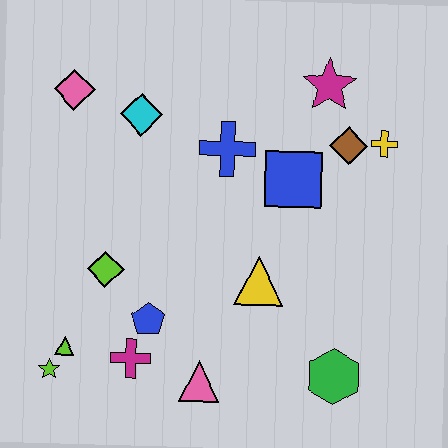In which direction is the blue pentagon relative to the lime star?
The blue pentagon is to the right of the lime star.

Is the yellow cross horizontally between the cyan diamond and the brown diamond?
No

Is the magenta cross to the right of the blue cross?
No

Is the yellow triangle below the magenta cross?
No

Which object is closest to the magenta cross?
The blue pentagon is closest to the magenta cross.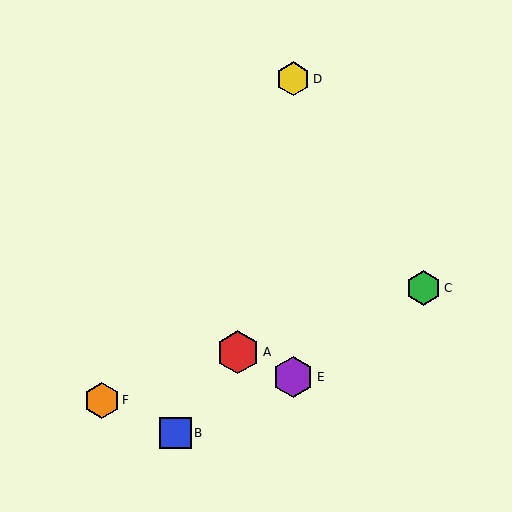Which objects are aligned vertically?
Objects D, E are aligned vertically.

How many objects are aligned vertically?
2 objects (D, E) are aligned vertically.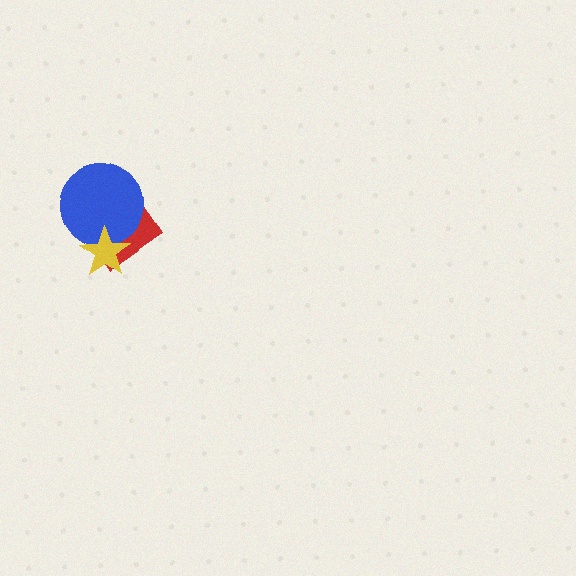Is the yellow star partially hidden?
No, no other shape covers it.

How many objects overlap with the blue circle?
2 objects overlap with the blue circle.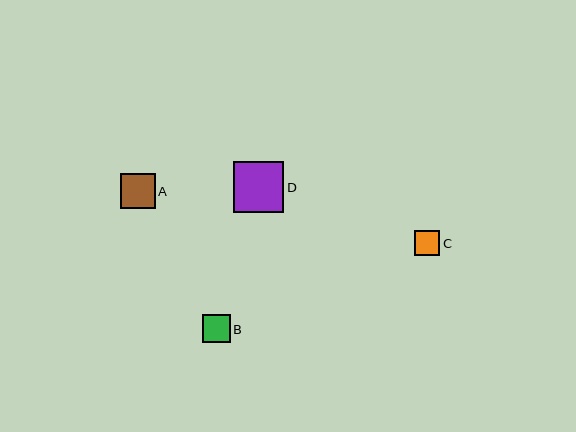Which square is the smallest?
Square C is the smallest with a size of approximately 25 pixels.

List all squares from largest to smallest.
From largest to smallest: D, A, B, C.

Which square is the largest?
Square D is the largest with a size of approximately 50 pixels.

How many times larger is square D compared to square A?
Square D is approximately 1.5 times the size of square A.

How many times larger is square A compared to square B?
Square A is approximately 1.3 times the size of square B.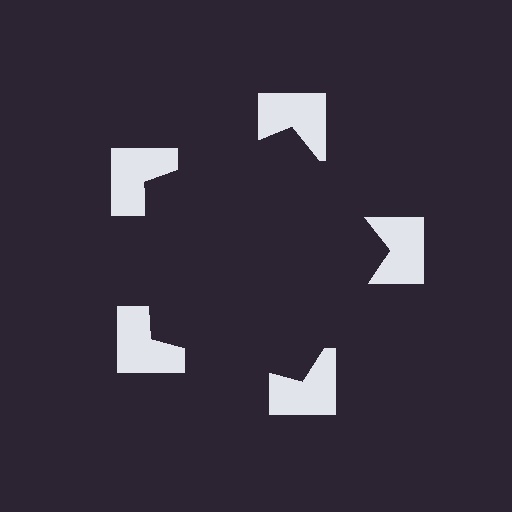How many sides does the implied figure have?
5 sides.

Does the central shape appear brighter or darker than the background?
It typically appears slightly darker than the background, even though no actual brightness change is drawn.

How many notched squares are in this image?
There are 5 — one at each vertex of the illusory pentagon.